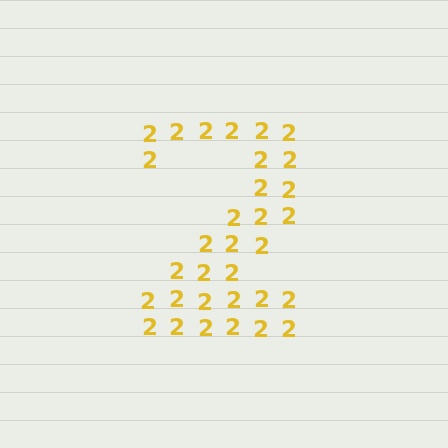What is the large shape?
The large shape is the digit 2.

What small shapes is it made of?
It is made of small digit 2's.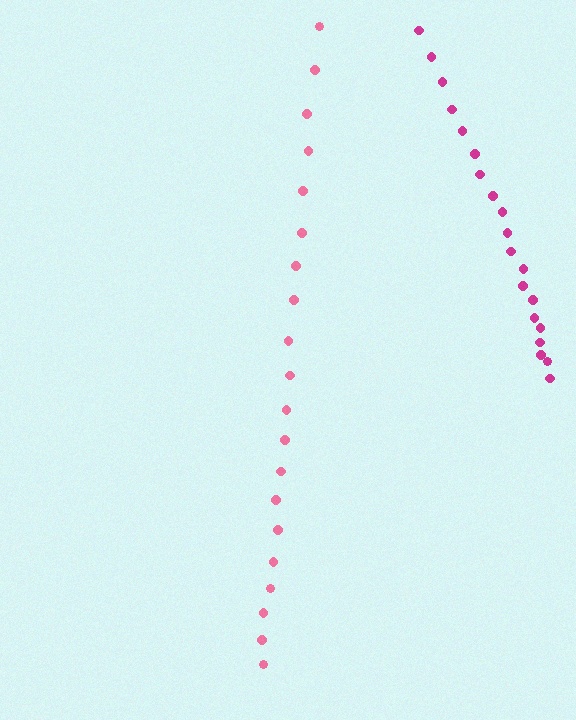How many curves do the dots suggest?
There are 2 distinct paths.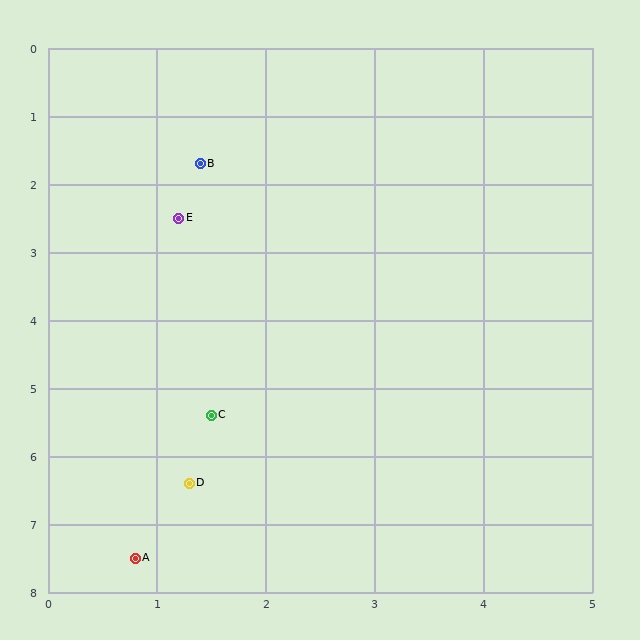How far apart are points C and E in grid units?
Points C and E are about 2.9 grid units apart.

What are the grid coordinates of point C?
Point C is at approximately (1.5, 5.4).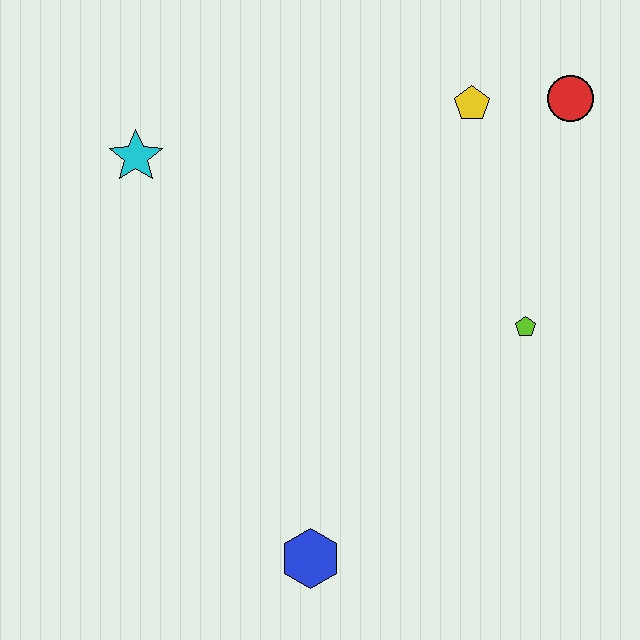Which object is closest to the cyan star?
The yellow pentagon is closest to the cyan star.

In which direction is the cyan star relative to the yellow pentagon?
The cyan star is to the left of the yellow pentagon.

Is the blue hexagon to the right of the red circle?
No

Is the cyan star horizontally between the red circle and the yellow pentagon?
No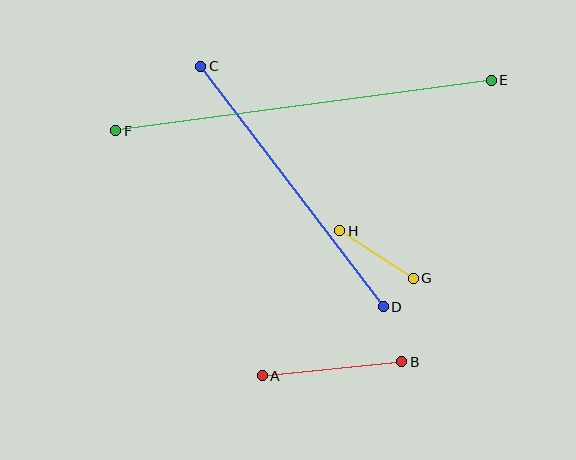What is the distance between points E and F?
The distance is approximately 379 pixels.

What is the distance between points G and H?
The distance is approximately 87 pixels.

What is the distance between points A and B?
The distance is approximately 140 pixels.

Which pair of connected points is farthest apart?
Points E and F are farthest apart.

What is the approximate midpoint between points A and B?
The midpoint is at approximately (332, 369) pixels.